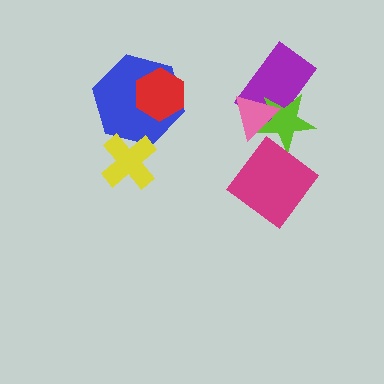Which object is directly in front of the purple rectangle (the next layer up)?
The lime star is directly in front of the purple rectangle.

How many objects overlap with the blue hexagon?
2 objects overlap with the blue hexagon.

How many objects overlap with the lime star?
2 objects overlap with the lime star.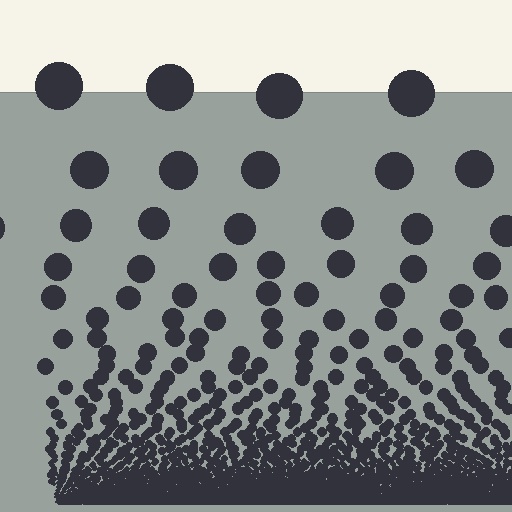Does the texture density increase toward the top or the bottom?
Density increases toward the bottom.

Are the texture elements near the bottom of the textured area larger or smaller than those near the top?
Smaller. The gradient is inverted — elements near the bottom are smaller and denser.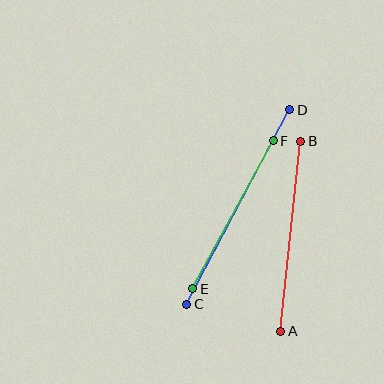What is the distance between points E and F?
The distance is approximately 168 pixels.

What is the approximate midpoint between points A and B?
The midpoint is at approximately (291, 236) pixels.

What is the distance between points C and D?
The distance is approximately 221 pixels.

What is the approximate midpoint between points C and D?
The midpoint is at approximately (238, 207) pixels.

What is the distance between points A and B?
The distance is approximately 191 pixels.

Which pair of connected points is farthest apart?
Points C and D are farthest apart.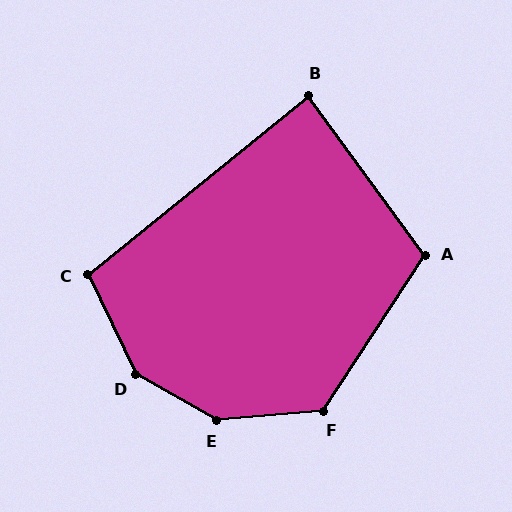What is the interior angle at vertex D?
Approximately 145 degrees (obtuse).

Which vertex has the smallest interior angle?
B, at approximately 87 degrees.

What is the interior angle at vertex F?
Approximately 128 degrees (obtuse).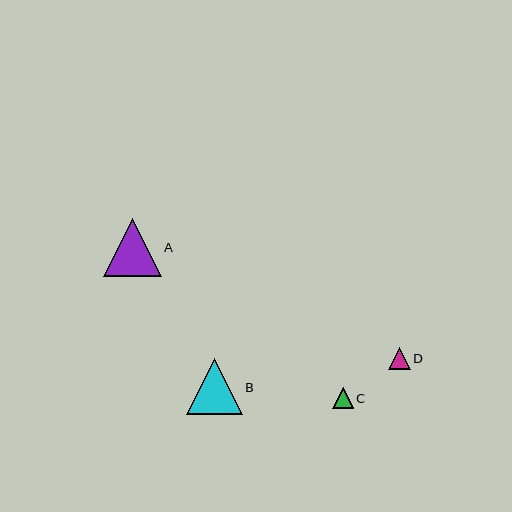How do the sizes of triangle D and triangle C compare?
Triangle D and triangle C are approximately the same size.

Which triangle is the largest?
Triangle A is the largest with a size of approximately 58 pixels.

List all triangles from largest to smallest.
From largest to smallest: A, B, D, C.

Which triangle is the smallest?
Triangle C is the smallest with a size of approximately 20 pixels.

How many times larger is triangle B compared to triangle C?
Triangle B is approximately 2.7 times the size of triangle C.